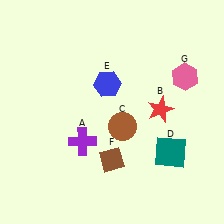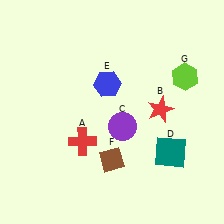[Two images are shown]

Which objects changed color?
A changed from purple to red. C changed from brown to purple. G changed from pink to lime.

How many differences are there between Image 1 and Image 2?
There are 3 differences between the two images.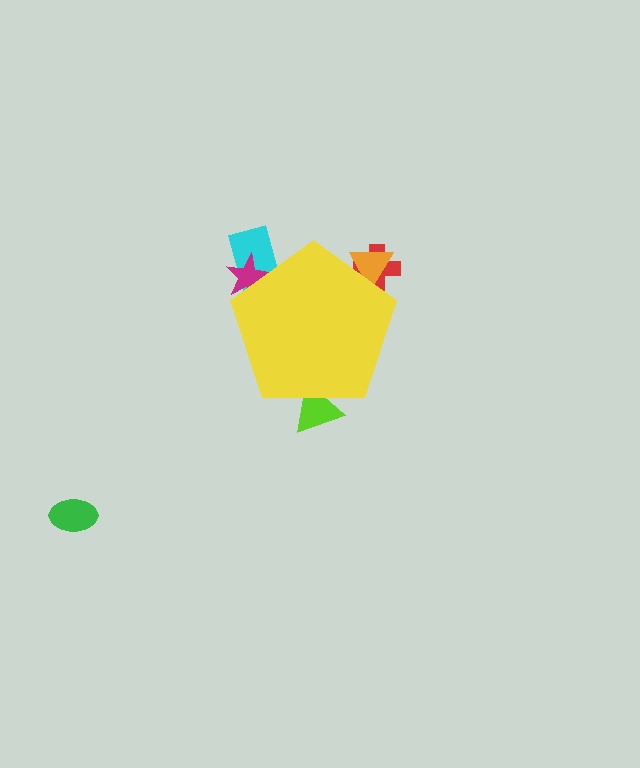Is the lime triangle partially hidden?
Yes, the lime triangle is partially hidden behind the yellow pentagon.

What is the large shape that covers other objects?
A yellow pentagon.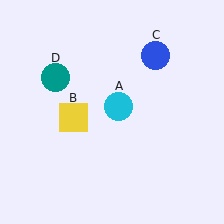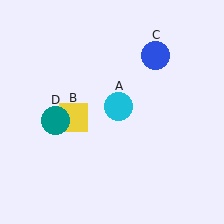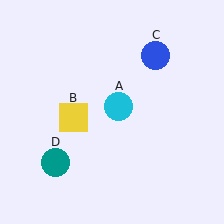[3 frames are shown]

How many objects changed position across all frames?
1 object changed position: teal circle (object D).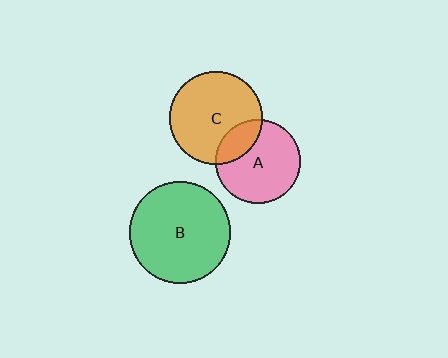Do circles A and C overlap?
Yes.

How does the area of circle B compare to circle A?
Approximately 1.4 times.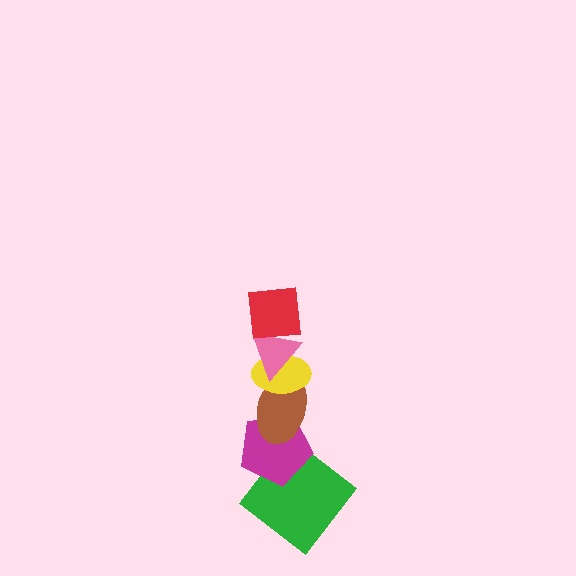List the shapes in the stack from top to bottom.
From top to bottom: the red square, the pink triangle, the yellow ellipse, the brown ellipse, the magenta pentagon, the green diamond.